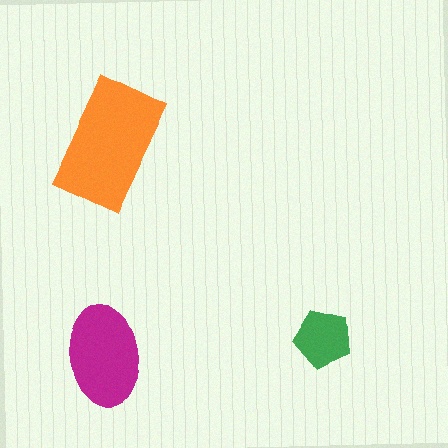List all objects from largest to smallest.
The orange rectangle, the magenta ellipse, the green pentagon.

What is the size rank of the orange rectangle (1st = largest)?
1st.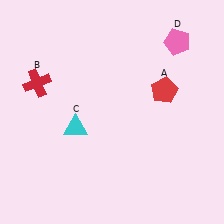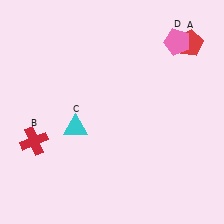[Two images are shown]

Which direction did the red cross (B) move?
The red cross (B) moved down.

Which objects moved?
The objects that moved are: the red pentagon (A), the red cross (B).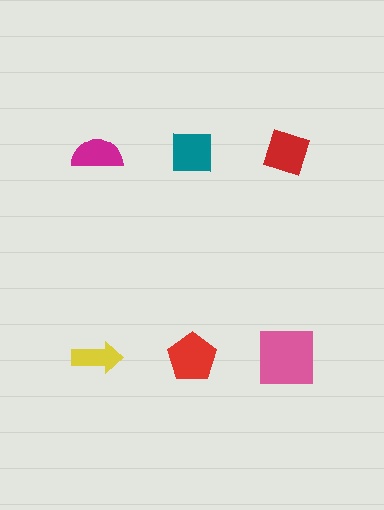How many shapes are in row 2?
3 shapes.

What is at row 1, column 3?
A red diamond.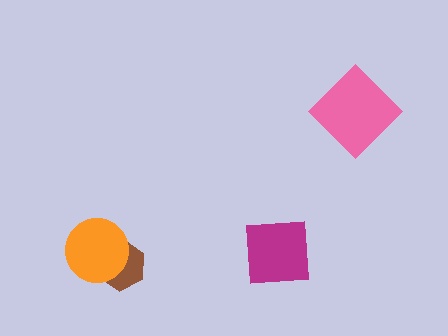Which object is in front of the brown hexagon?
The orange circle is in front of the brown hexagon.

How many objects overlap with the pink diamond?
0 objects overlap with the pink diamond.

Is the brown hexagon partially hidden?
Yes, it is partially covered by another shape.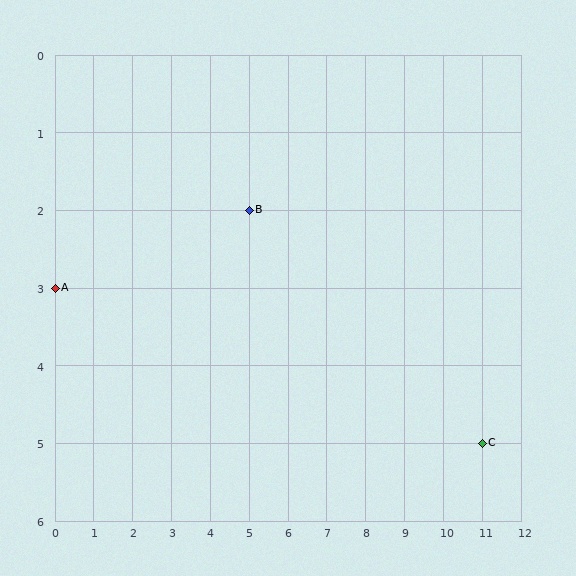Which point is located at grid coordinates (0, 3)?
Point A is at (0, 3).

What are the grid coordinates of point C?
Point C is at grid coordinates (11, 5).